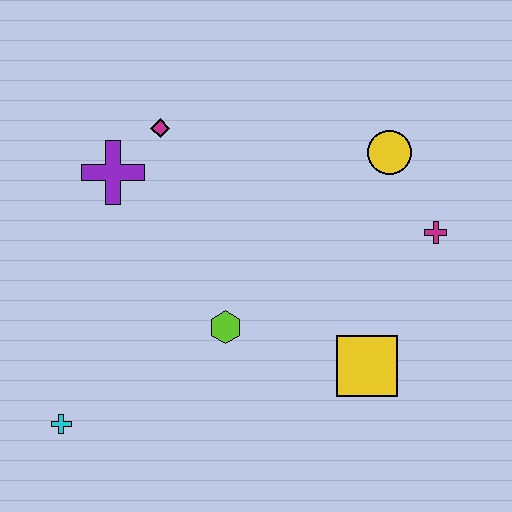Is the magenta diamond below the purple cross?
No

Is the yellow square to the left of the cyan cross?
No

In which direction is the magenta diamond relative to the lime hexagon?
The magenta diamond is above the lime hexagon.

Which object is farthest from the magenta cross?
The cyan cross is farthest from the magenta cross.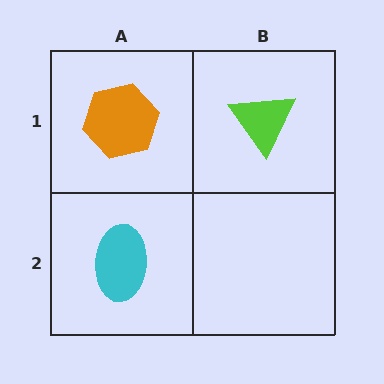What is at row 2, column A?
A cyan ellipse.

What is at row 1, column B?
A lime triangle.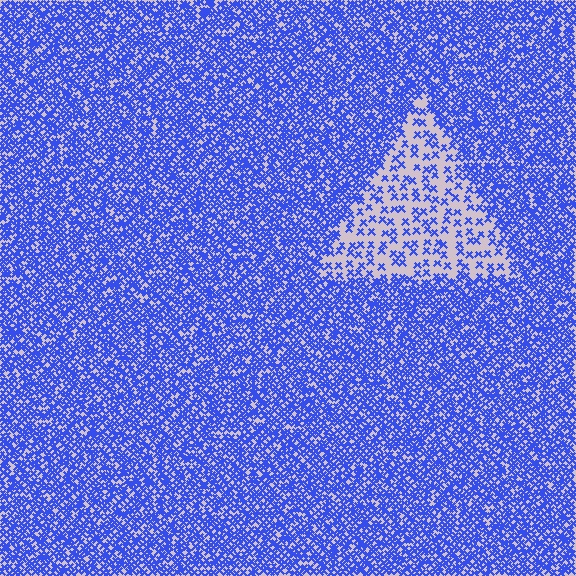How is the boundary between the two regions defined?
The boundary is defined by a change in element density (approximately 3.0x ratio). All elements are the same color, size, and shape.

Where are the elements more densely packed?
The elements are more densely packed outside the triangle boundary.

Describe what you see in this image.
The image contains small blue elements arranged at two different densities. A triangle-shaped region is visible where the elements are less densely packed than the surrounding area.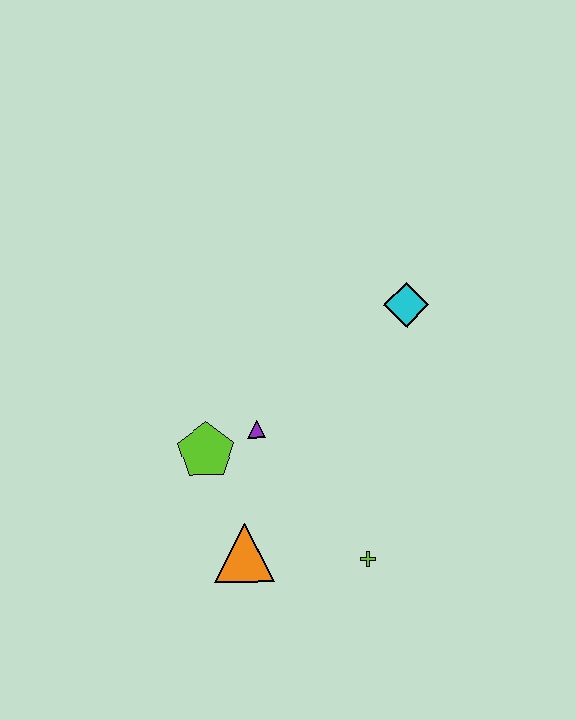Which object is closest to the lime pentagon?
The purple triangle is closest to the lime pentagon.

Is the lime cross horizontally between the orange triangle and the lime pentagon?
No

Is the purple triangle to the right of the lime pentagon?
Yes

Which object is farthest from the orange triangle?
The cyan diamond is farthest from the orange triangle.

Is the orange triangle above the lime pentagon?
No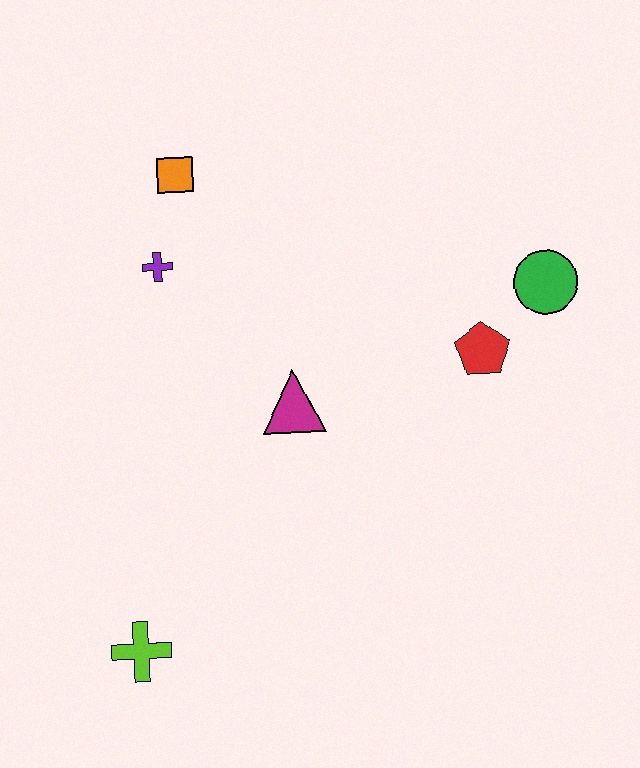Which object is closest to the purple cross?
The orange square is closest to the purple cross.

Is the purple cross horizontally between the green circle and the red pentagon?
No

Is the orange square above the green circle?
Yes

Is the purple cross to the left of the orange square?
Yes